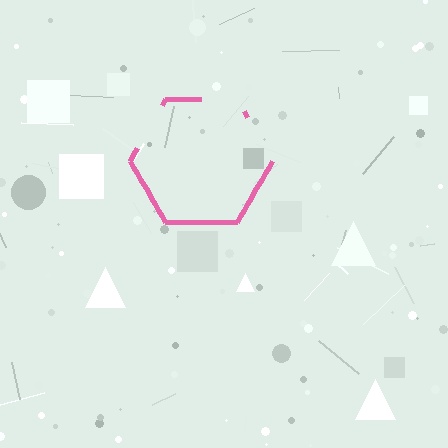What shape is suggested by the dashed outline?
The dashed outline suggests a hexagon.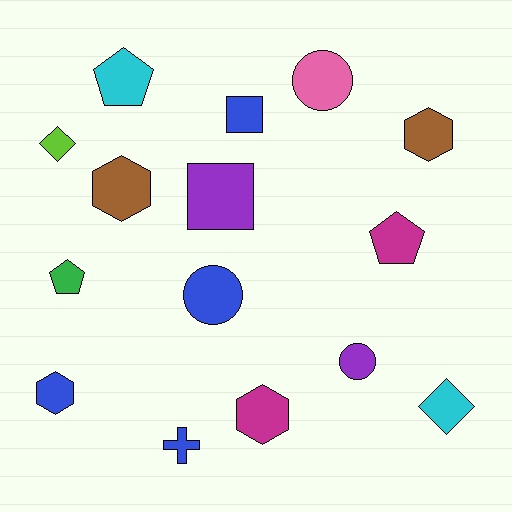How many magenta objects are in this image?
There are 2 magenta objects.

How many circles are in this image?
There are 3 circles.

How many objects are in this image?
There are 15 objects.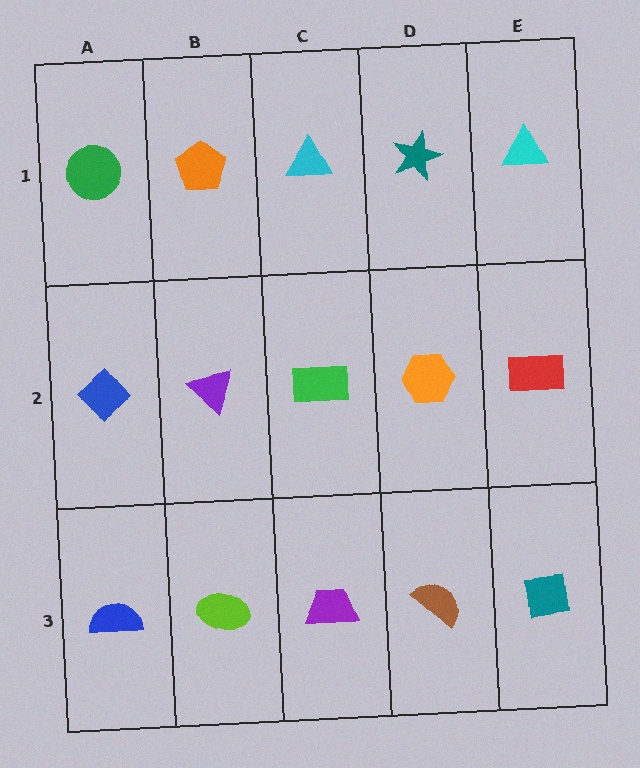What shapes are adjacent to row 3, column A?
A blue diamond (row 2, column A), a lime ellipse (row 3, column B).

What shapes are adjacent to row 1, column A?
A blue diamond (row 2, column A), an orange pentagon (row 1, column B).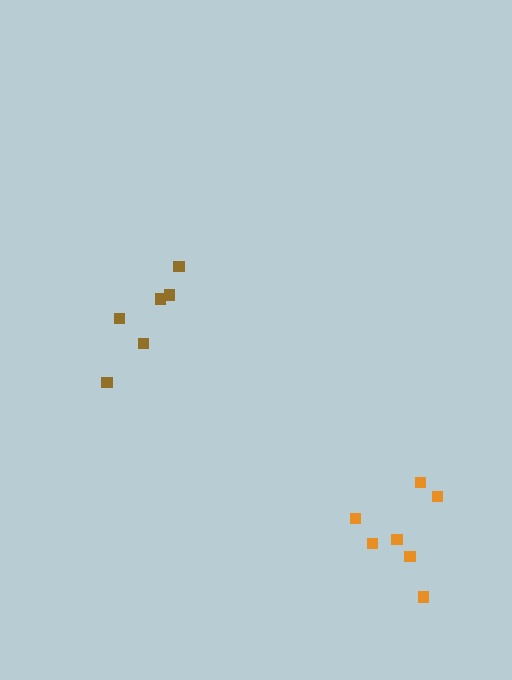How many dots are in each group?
Group 1: 7 dots, Group 2: 6 dots (13 total).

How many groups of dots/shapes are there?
There are 2 groups.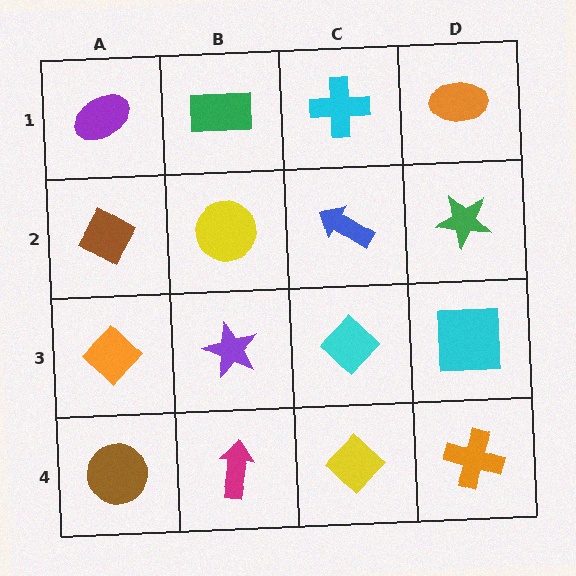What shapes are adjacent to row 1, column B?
A yellow circle (row 2, column B), a purple ellipse (row 1, column A), a cyan cross (row 1, column C).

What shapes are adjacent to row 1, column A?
A brown diamond (row 2, column A), a green rectangle (row 1, column B).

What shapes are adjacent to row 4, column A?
An orange diamond (row 3, column A), a magenta arrow (row 4, column B).